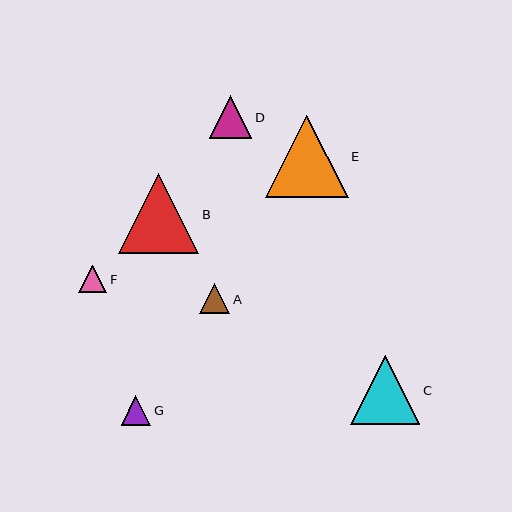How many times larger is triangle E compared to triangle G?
Triangle E is approximately 2.8 times the size of triangle G.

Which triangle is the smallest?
Triangle F is the smallest with a size of approximately 28 pixels.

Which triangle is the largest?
Triangle E is the largest with a size of approximately 82 pixels.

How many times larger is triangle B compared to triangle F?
Triangle B is approximately 2.9 times the size of triangle F.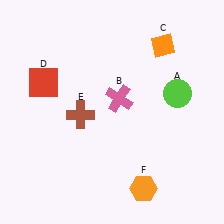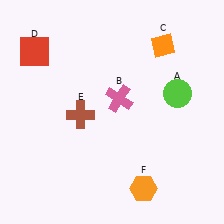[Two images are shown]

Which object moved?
The red square (D) moved up.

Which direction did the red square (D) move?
The red square (D) moved up.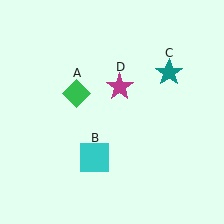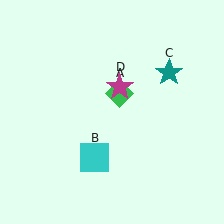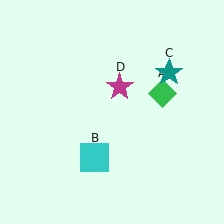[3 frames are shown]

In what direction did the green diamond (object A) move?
The green diamond (object A) moved right.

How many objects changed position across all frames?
1 object changed position: green diamond (object A).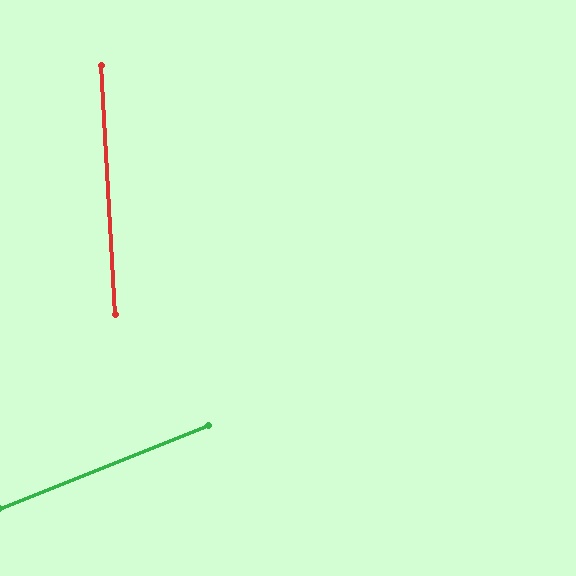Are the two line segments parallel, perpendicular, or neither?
Neither parallel nor perpendicular — they differ by about 72°.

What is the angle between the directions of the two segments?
Approximately 72 degrees.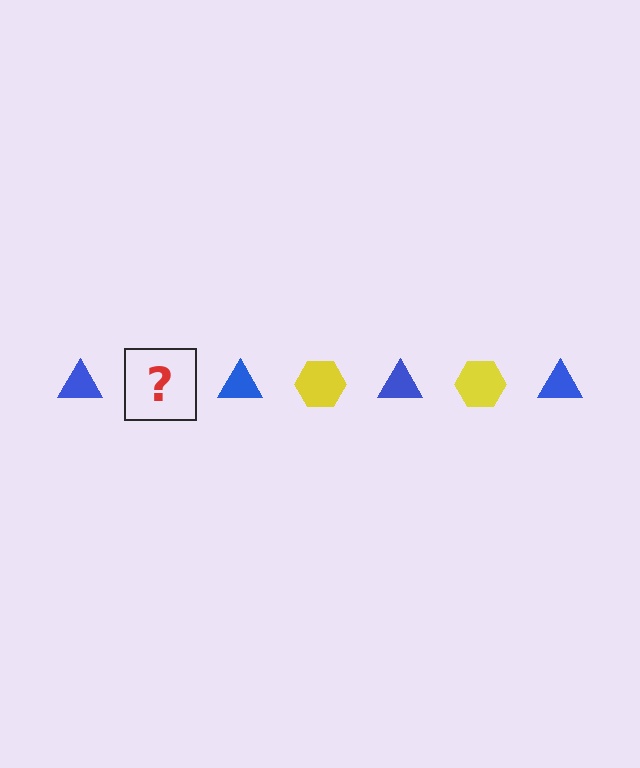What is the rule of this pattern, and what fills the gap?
The rule is that the pattern alternates between blue triangle and yellow hexagon. The gap should be filled with a yellow hexagon.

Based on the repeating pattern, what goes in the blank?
The blank should be a yellow hexagon.